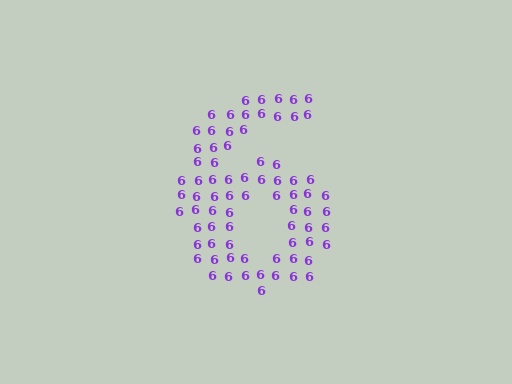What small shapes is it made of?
It is made of small digit 6's.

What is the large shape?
The large shape is the digit 6.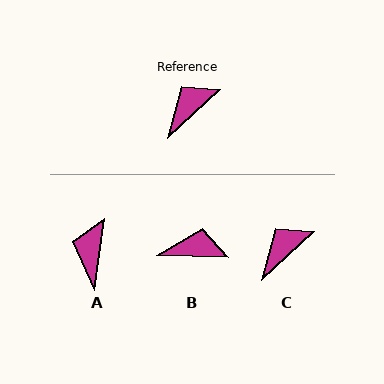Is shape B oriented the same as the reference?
No, it is off by about 44 degrees.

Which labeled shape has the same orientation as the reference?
C.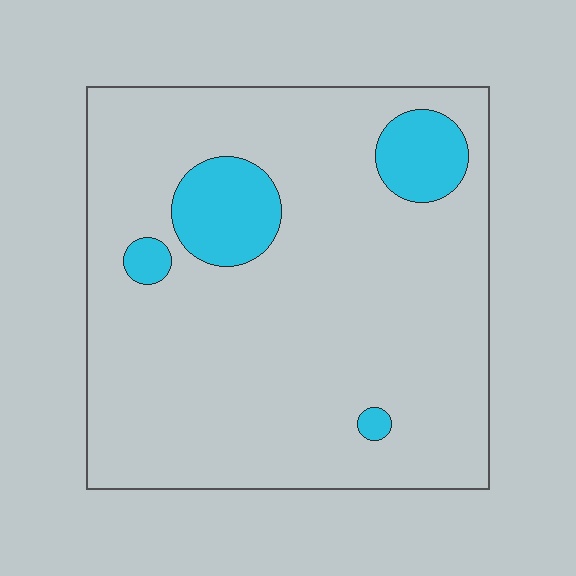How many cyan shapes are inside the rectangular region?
4.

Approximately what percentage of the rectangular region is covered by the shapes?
Approximately 10%.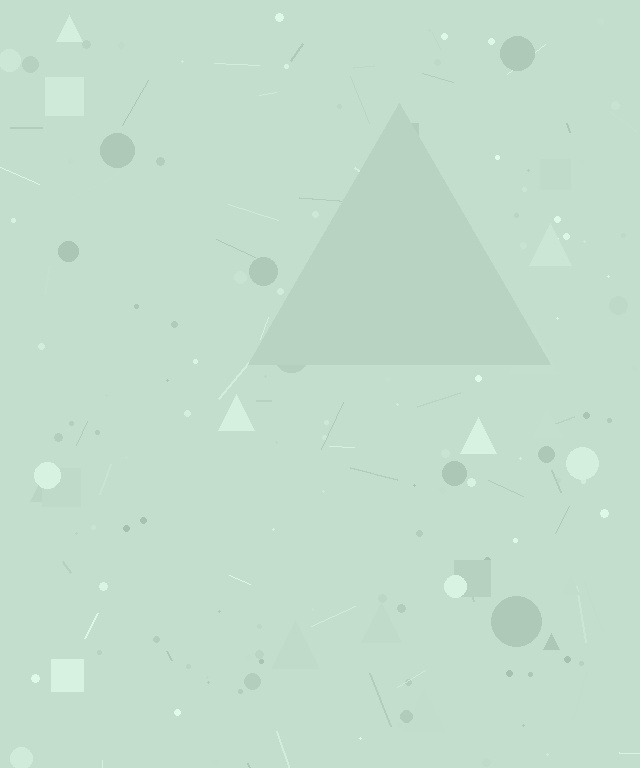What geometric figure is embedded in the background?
A triangle is embedded in the background.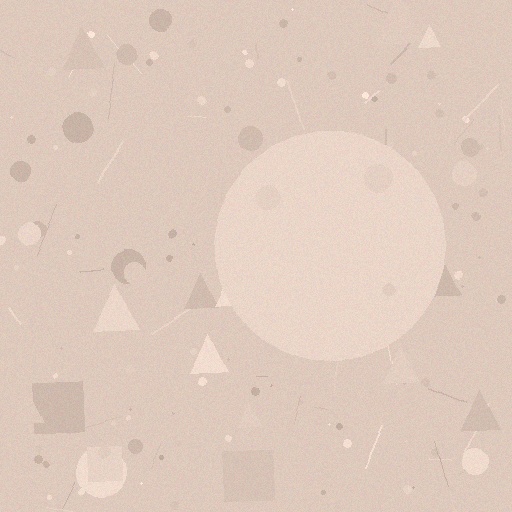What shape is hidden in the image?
A circle is hidden in the image.